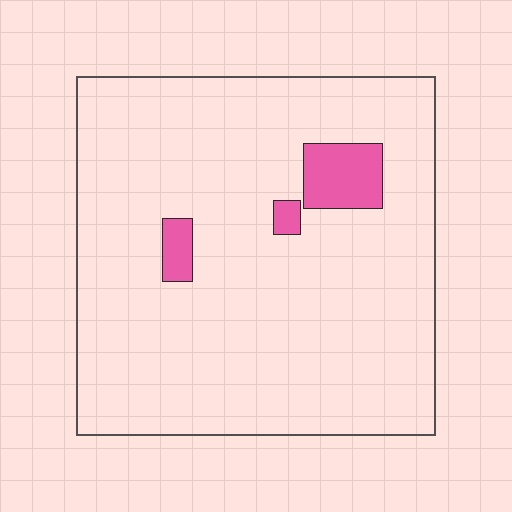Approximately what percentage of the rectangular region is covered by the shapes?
Approximately 5%.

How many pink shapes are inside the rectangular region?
3.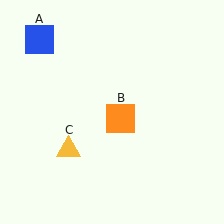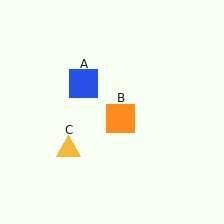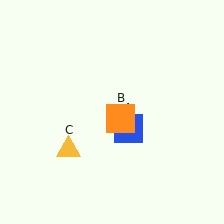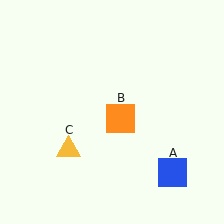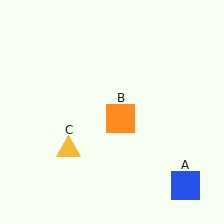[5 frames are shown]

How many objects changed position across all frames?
1 object changed position: blue square (object A).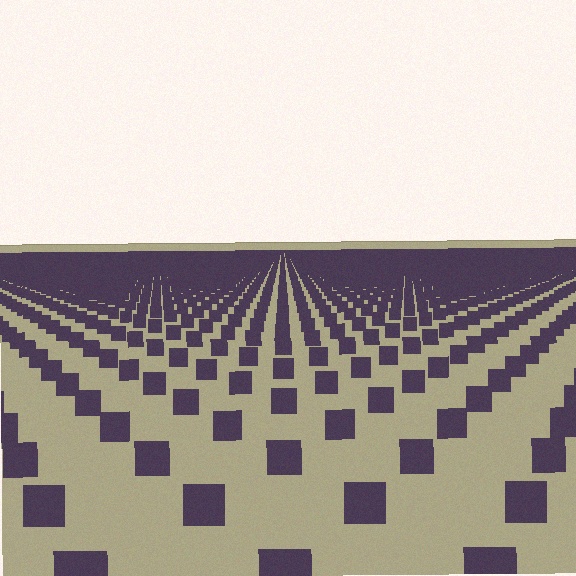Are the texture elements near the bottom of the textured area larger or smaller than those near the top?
Larger. Near the bottom, elements are closer to the viewer and appear at a bigger on-screen size.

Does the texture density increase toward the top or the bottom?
Density increases toward the top.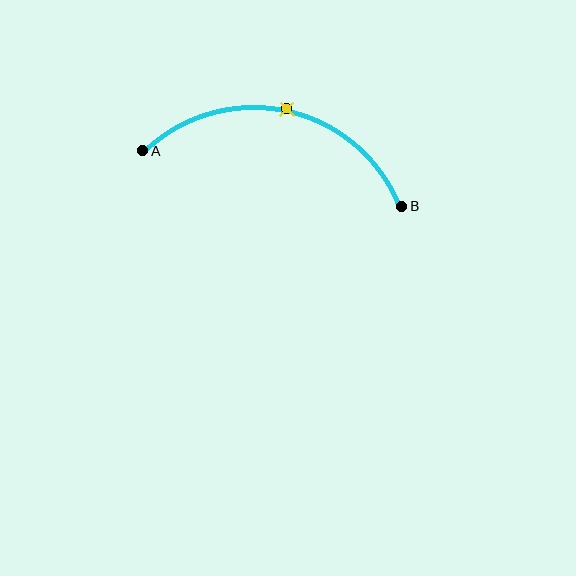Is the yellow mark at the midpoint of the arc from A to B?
Yes. The yellow mark lies on the arc at equal arc-length from both A and B — it is the arc midpoint.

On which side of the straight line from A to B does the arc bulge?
The arc bulges above the straight line connecting A and B.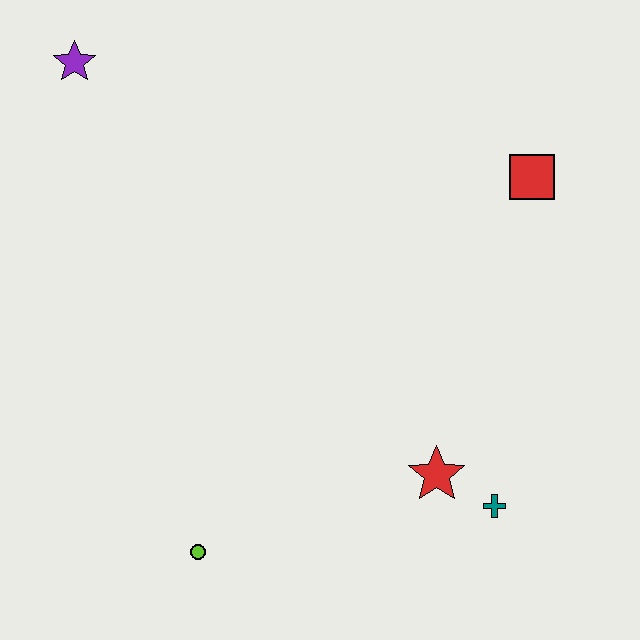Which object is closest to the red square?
The red star is closest to the red square.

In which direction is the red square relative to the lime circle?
The red square is above the lime circle.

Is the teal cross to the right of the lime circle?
Yes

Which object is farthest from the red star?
The purple star is farthest from the red star.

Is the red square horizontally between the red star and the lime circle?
No